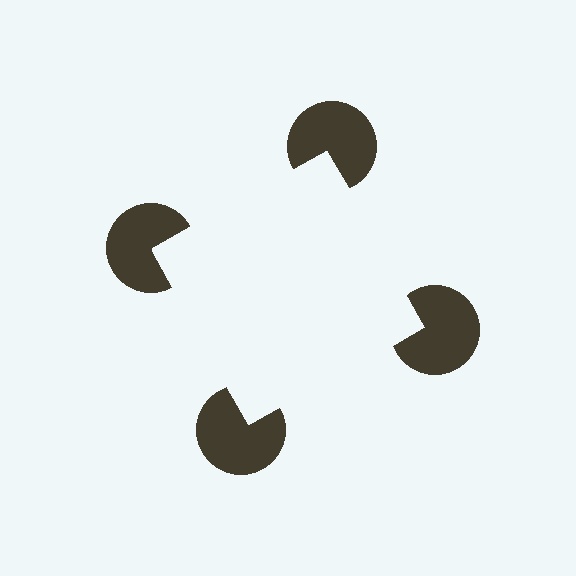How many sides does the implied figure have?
4 sides.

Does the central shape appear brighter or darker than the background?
It typically appears slightly brighter than the background, even though no actual brightness change is drawn.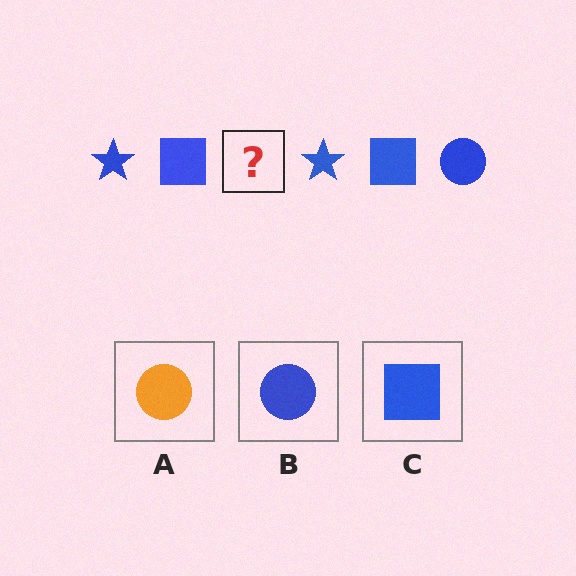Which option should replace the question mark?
Option B.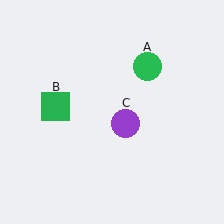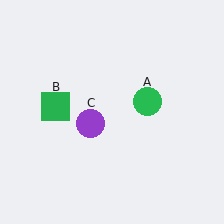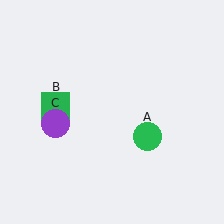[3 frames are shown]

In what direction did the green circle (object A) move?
The green circle (object A) moved down.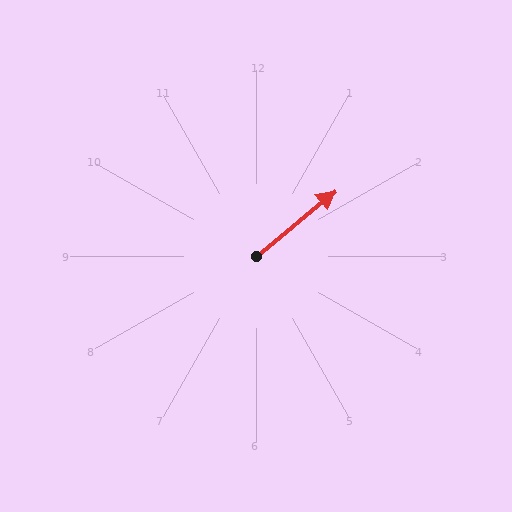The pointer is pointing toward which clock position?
Roughly 2 o'clock.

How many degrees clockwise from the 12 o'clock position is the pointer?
Approximately 50 degrees.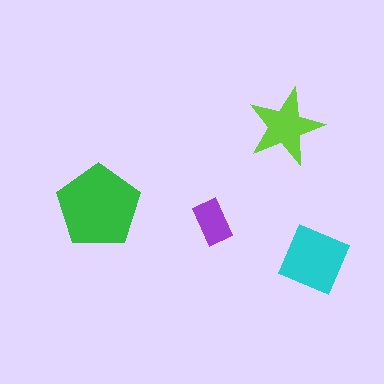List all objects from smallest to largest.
The purple rectangle, the lime star, the cyan diamond, the green pentagon.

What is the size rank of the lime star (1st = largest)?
3rd.